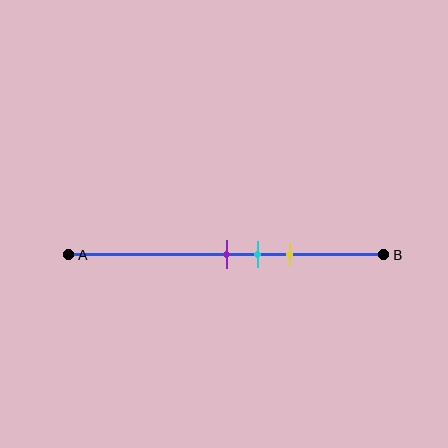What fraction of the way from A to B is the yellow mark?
The yellow mark is approximately 70% (0.7) of the way from A to B.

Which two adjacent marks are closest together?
The purple and cyan marks are the closest adjacent pair.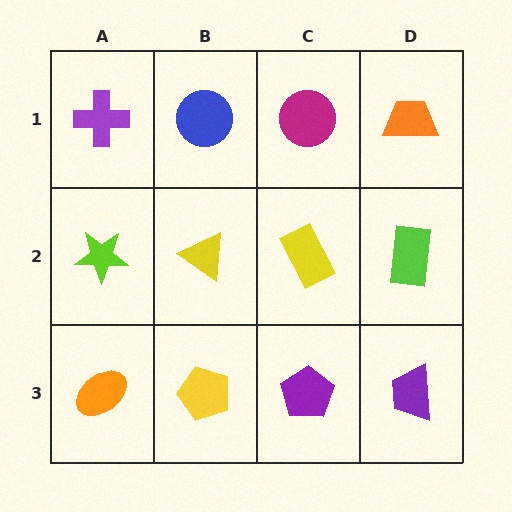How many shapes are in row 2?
4 shapes.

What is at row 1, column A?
A purple cross.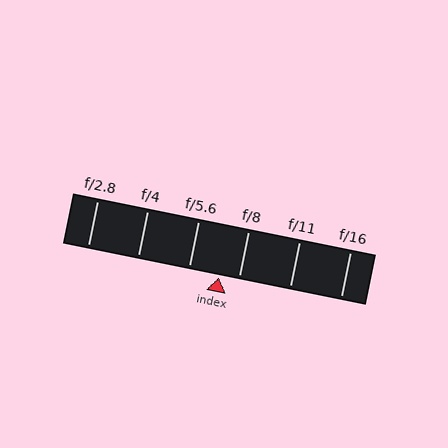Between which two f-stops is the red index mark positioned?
The index mark is between f/5.6 and f/8.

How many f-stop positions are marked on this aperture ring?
There are 6 f-stop positions marked.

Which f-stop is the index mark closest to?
The index mark is closest to f/8.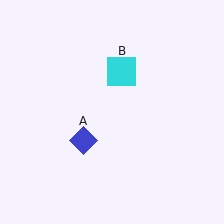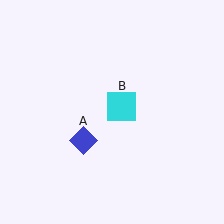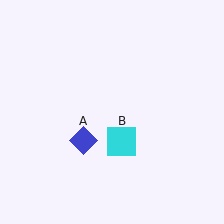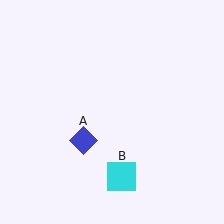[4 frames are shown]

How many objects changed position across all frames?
1 object changed position: cyan square (object B).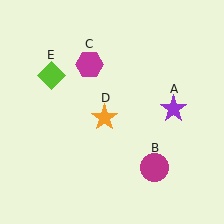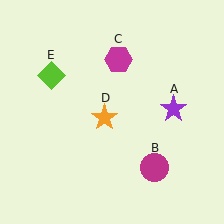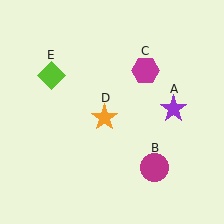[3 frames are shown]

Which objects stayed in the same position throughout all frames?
Purple star (object A) and magenta circle (object B) and orange star (object D) and lime diamond (object E) remained stationary.